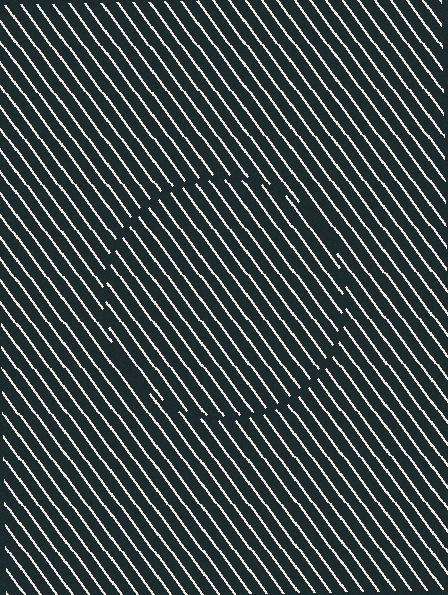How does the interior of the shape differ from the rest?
The interior of the shape contains the same grating, shifted by half a period — the contour is defined by the phase discontinuity where line-ends from the inner and outer gratings abut.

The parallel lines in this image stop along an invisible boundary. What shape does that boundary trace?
An illusory circle. The interior of the shape contains the same grating, shifted by half a period — the contour is defined by the phase discontinuity where line-ends from the inner and outer gratings abut.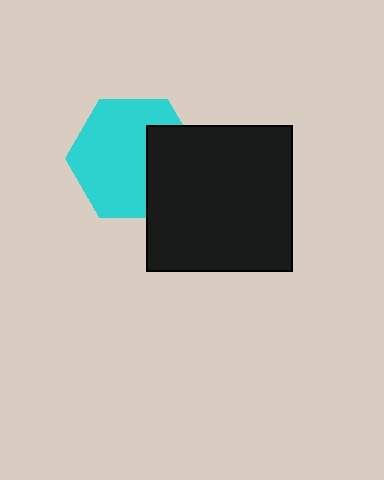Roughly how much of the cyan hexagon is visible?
Most of it is visible (roughly 68%).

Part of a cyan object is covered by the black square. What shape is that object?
It is a hexagon.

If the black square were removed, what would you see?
You would see the complete cyan hexagon.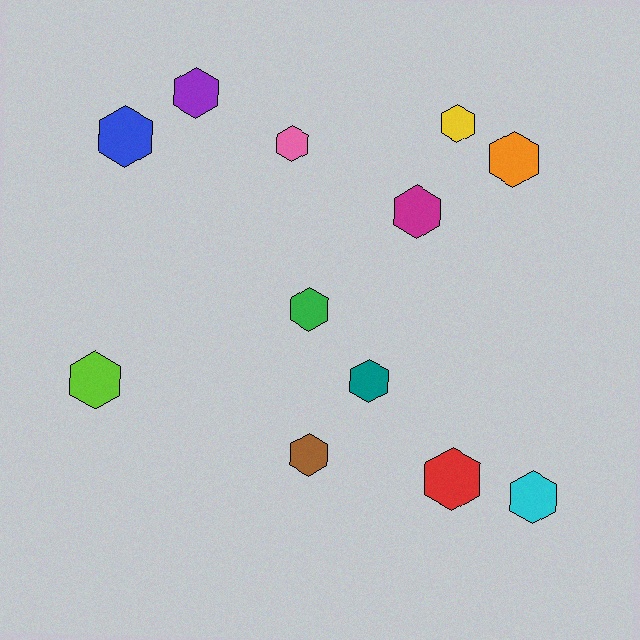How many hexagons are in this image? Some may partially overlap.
There are 12 hexagons.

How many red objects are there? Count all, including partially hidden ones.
There is 1 red object.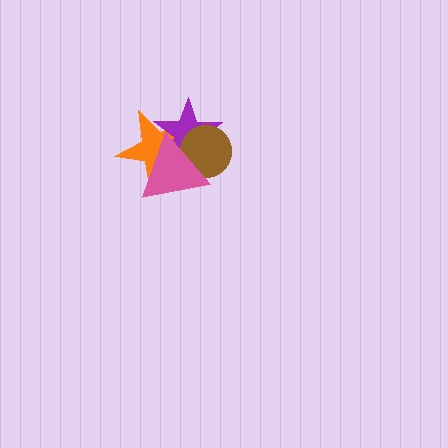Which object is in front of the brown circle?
The pink triangle is in front of the brown circle.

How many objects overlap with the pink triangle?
3 objects overlap with the pink triangle.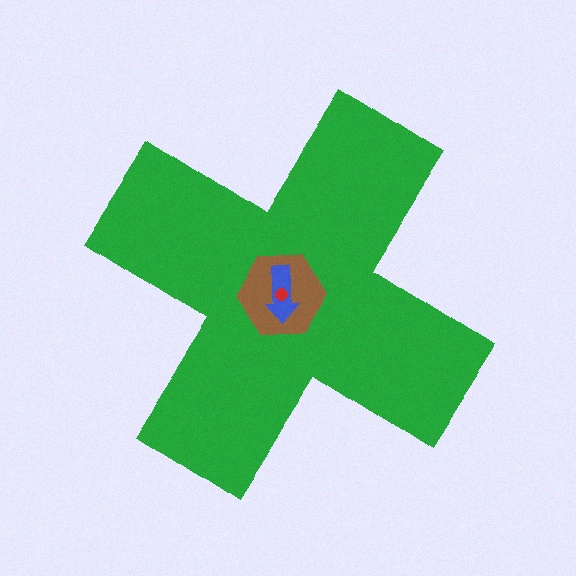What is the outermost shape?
The green cross.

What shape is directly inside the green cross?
The brown hexagon.